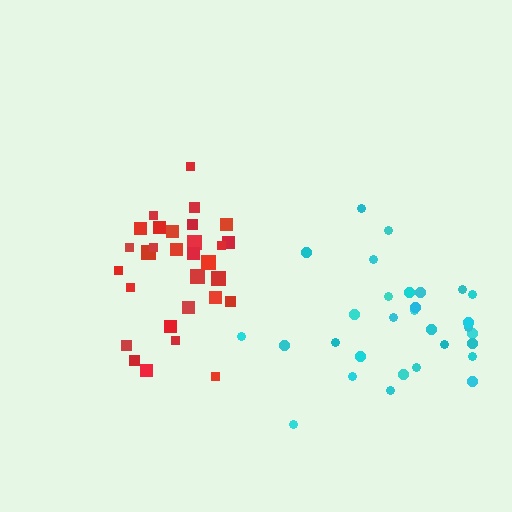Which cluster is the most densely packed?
Red.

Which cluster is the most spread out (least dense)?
Cyan.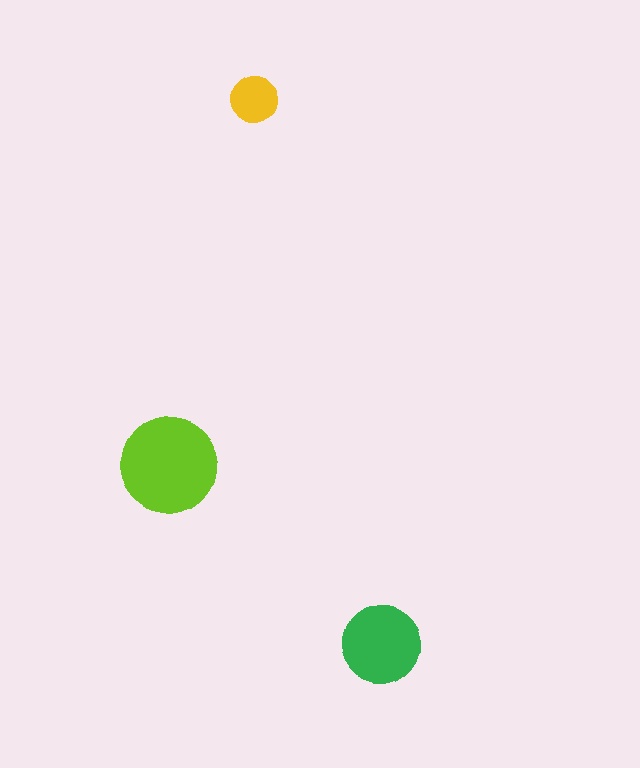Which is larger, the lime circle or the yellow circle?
The lime one.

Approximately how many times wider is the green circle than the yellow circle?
About 1.5 times wider.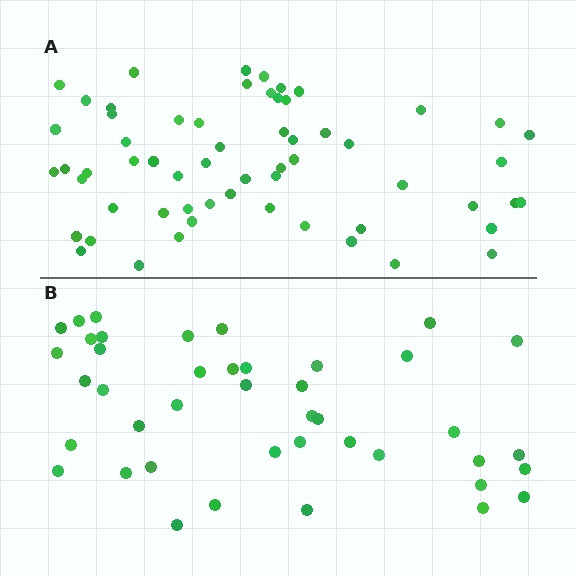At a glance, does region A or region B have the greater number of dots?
Region A (the top region) has more dots.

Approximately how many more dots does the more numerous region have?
Region A has approximately 20 more dots than region B.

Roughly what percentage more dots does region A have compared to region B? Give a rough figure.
About 45% more.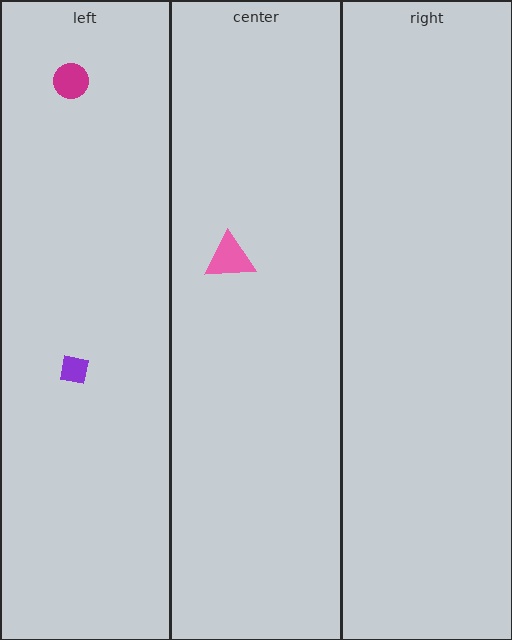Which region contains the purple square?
The left region.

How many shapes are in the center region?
1.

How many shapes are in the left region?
2.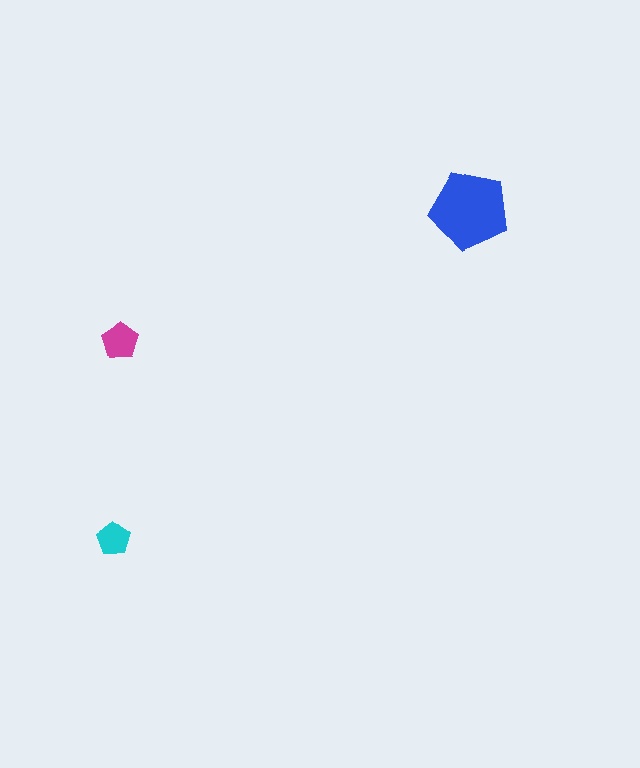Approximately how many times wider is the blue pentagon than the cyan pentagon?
About 2.5 times wider.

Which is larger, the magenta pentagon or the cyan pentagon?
The magenta one.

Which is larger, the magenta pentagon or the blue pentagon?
The blue one.